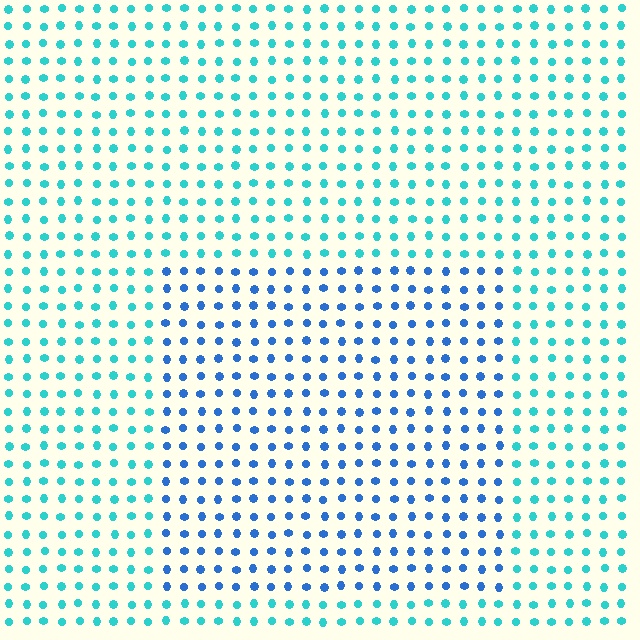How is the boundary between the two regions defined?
The boundary is defined purely by a slight shift in hue (about 37 degrees). Spacing, size, and orientation are identical on both sides.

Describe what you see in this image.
The image is filled with small cyan elements in a uniform arrangement. A rectangle-shaped region is visible where the elements are tinted to a slightly different hue, forming a subtle color boundary.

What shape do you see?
I see a rectangle.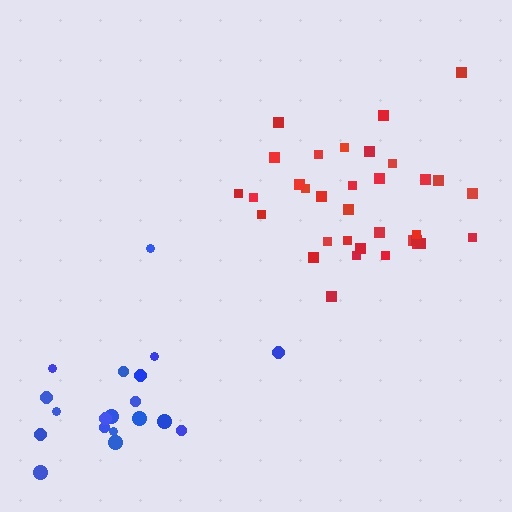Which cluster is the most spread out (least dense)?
Blue.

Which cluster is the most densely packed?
Red.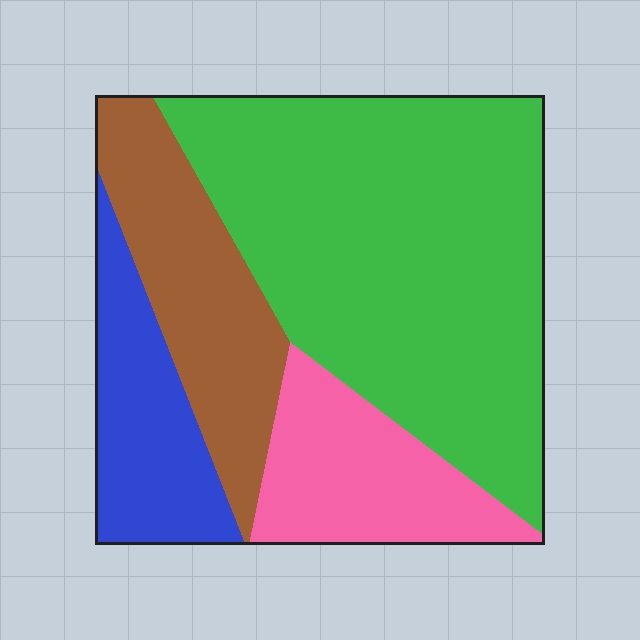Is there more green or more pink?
Green.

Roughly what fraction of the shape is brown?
Brown takes up about one fifth (1/5) of the shape.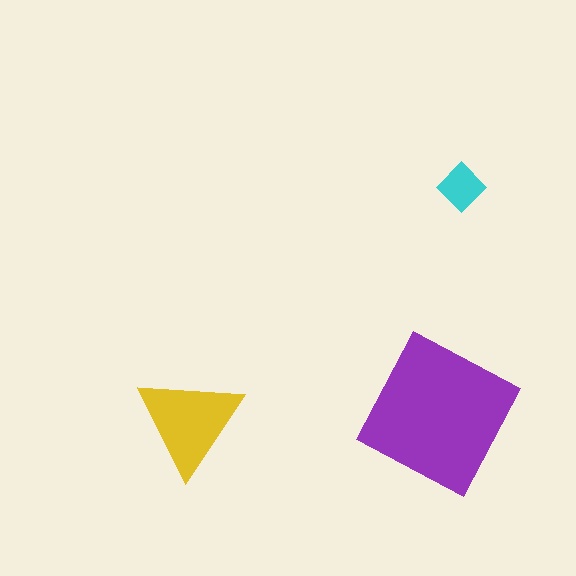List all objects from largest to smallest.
The purple square, the yellow triangle, the cyan diamond.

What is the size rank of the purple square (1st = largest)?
1st.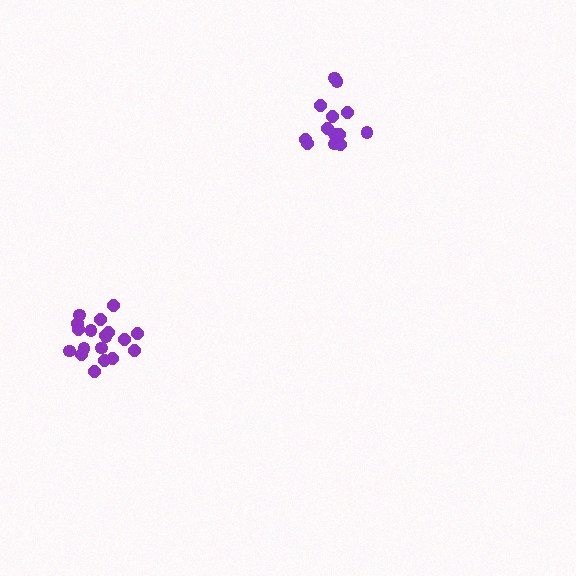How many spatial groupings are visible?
There are 2 spatial groupings.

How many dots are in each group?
Group 1: 19 dots, Group 2: 13 dots (32 total).